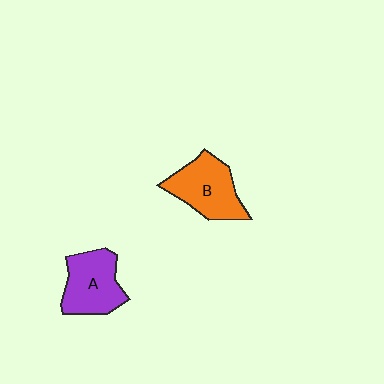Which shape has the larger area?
Shape B (orange).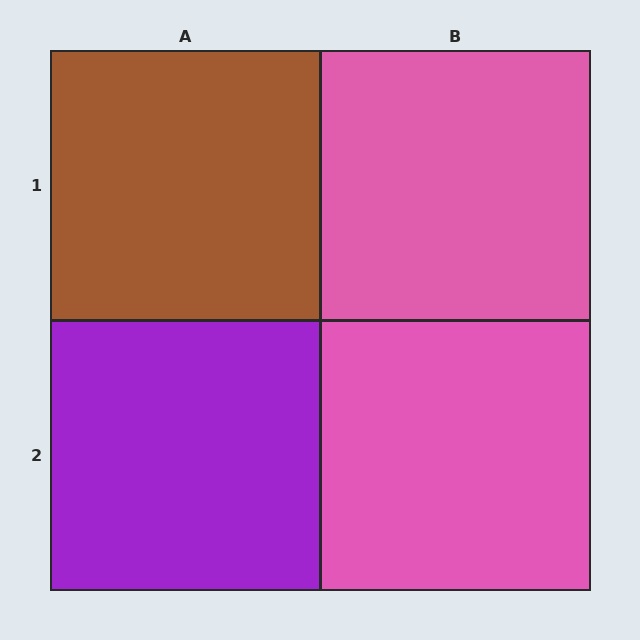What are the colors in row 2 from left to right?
Purple, pink.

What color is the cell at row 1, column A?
Brown.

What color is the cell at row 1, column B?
Pink.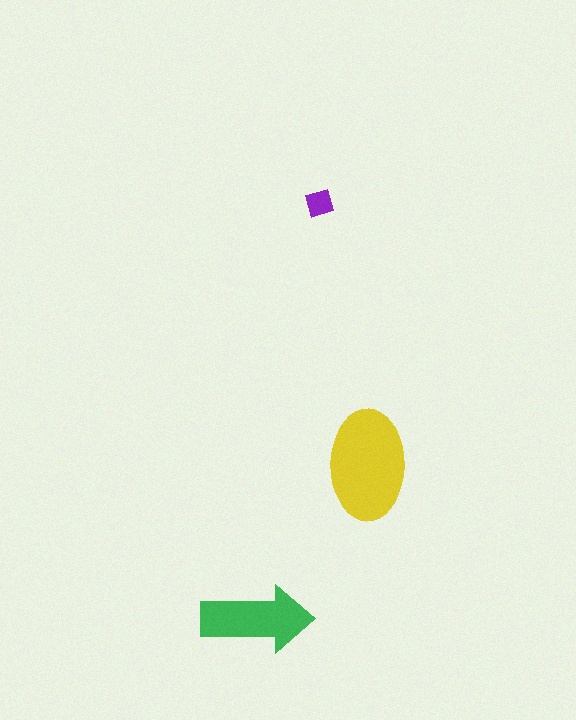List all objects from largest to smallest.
The yellow ellipse, the green arrow, the purple diamond.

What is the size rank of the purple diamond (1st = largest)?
3rd.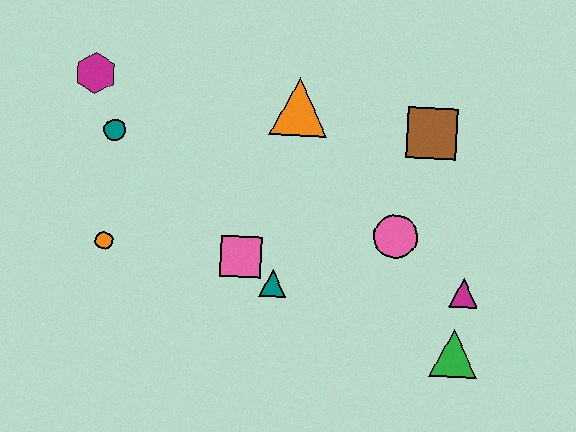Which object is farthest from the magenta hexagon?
The green triangle is farthest from the magenta hexagon.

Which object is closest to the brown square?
The pink circle is closest to the brown square.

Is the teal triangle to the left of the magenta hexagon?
No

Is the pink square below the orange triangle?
Yes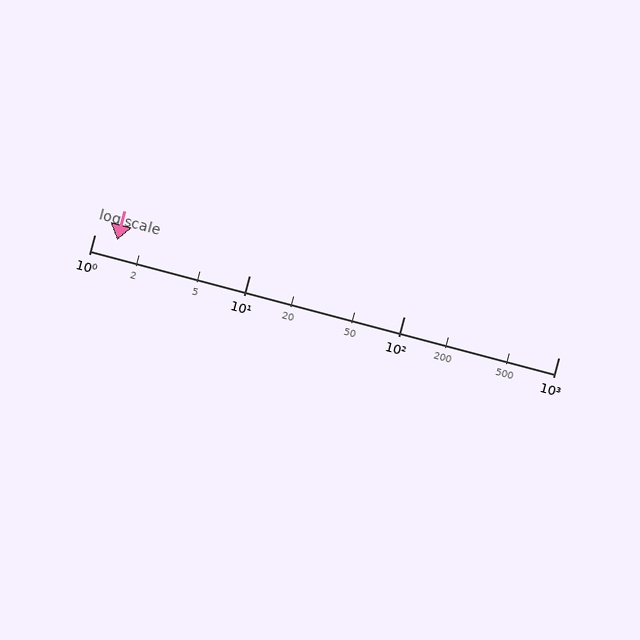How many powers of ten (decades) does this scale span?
The scale spans 3 decades, from 1 to 1000.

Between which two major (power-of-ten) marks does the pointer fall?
The pointer is between 1 and 10.